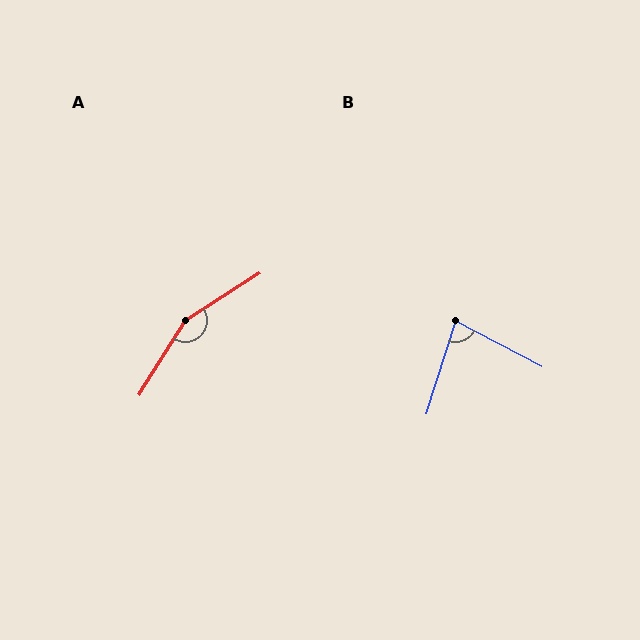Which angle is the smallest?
B, at approximately 80 degrees.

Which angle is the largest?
A, at approximately 154 degrees.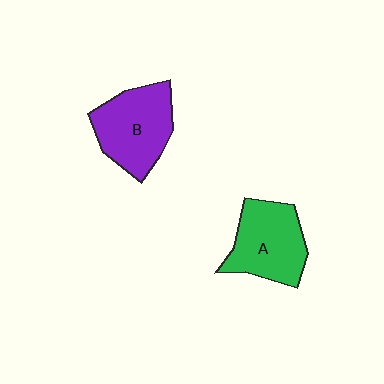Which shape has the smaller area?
Shape A (green).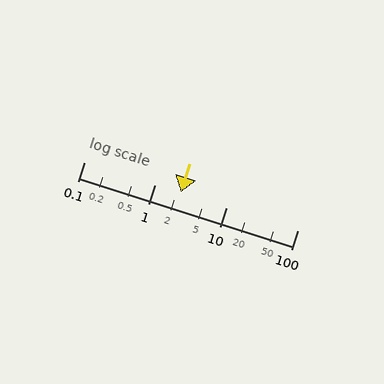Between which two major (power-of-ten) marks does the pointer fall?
The pointer is between 1 and 10.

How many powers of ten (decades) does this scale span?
The scale spans 3 decades, from 0.1 to 100.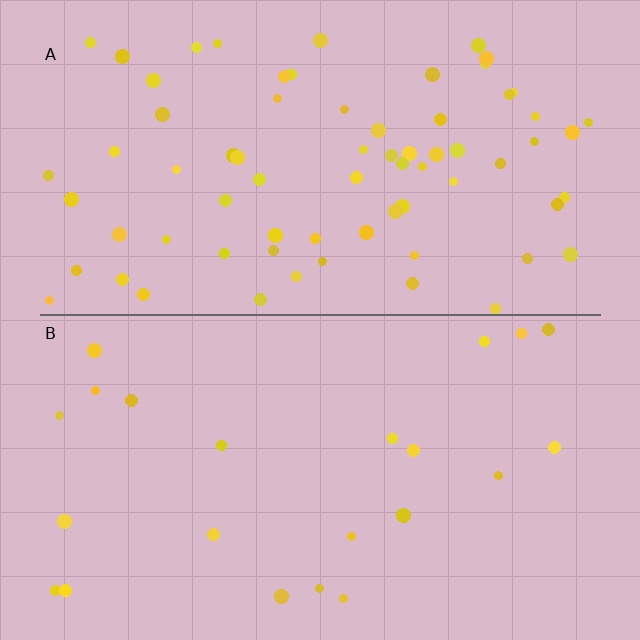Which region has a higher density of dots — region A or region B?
A (the top).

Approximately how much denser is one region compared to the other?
Approximately 3.2× — region A over region B.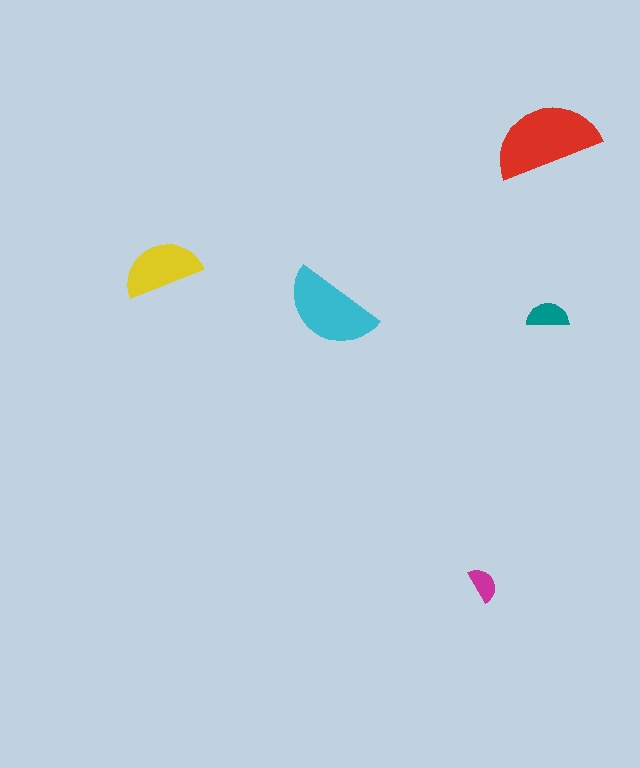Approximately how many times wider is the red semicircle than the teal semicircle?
About 2.5 times wider.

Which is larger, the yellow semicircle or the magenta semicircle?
The yellow one.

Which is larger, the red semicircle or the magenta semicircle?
The red one.